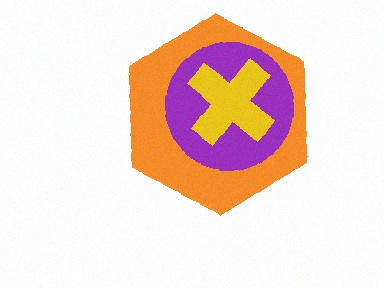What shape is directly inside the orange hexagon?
The purple circle.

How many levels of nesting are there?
3.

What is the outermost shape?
The orange hexagon.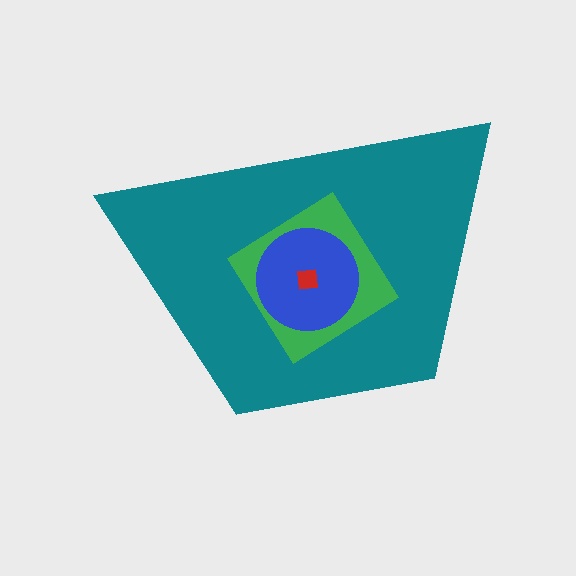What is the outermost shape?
The teal trapezoid.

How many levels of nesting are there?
4.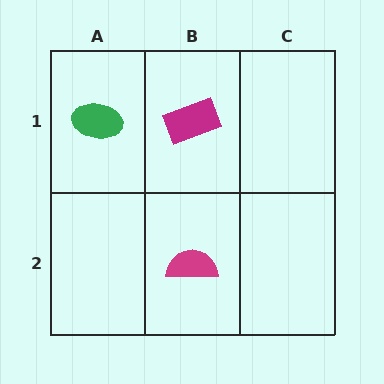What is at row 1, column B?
A magenta rectangle.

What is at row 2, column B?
A magenta semicircle.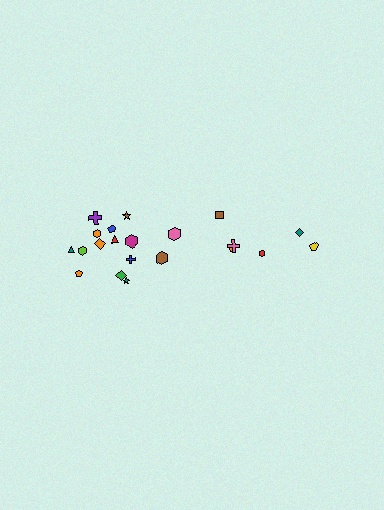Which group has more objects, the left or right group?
The left group.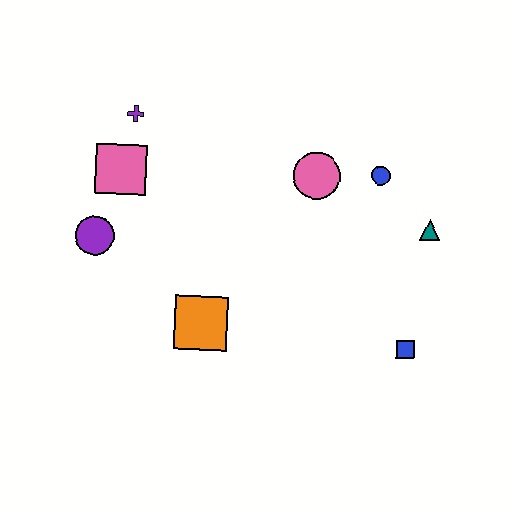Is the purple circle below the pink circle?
Yes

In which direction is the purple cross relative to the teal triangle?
The purple cross is to the left of the teal triangle.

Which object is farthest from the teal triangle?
The purple circle is farthest from the teal triangle.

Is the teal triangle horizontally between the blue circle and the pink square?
No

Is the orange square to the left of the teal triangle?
Yes